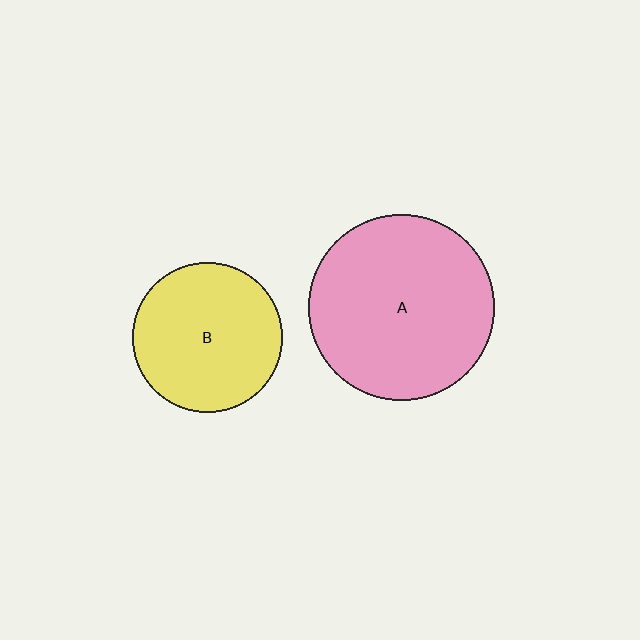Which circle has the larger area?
Circle A (pink).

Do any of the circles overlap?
No, none of the circles overlap.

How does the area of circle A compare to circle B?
Approximately 1.5 times.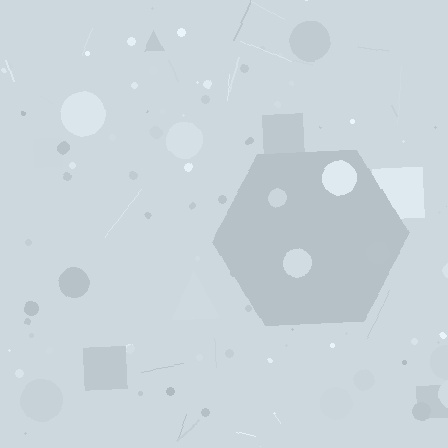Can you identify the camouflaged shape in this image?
The camouflaged shape is a hexagon.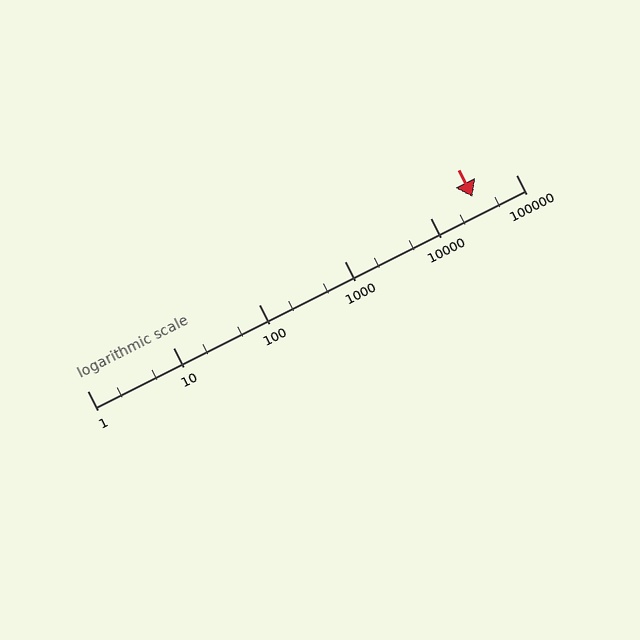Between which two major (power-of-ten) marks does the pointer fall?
The pointer is between 10000 and 100000.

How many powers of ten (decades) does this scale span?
The scale spans 5 decades, from 1 to 100000.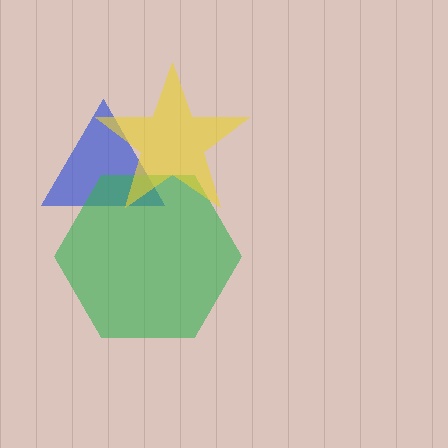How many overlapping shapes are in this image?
There are 3 overlapping shapes in the image.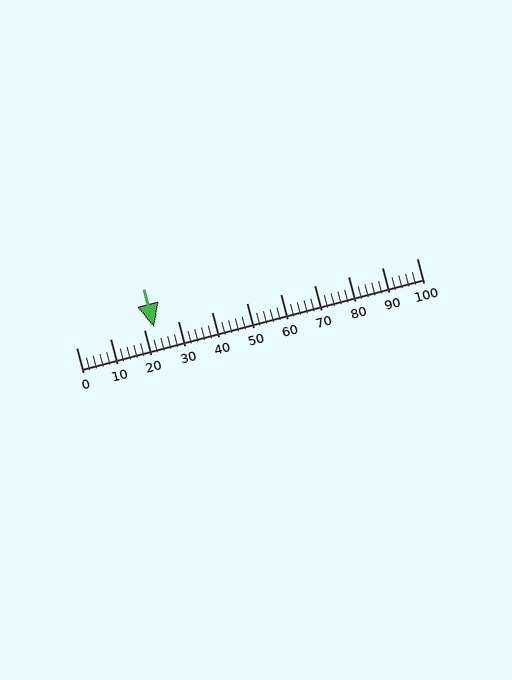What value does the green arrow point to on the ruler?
The green arrow points to approximately 23.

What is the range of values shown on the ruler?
The ruler shows values from 0 to 100.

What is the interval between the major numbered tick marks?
The major tick marks are spaced 10 units apart.